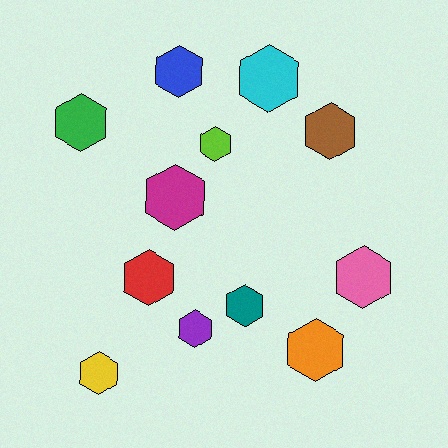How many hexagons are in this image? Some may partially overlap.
There are 12 hexagons.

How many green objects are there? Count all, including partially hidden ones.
There is 1 green object.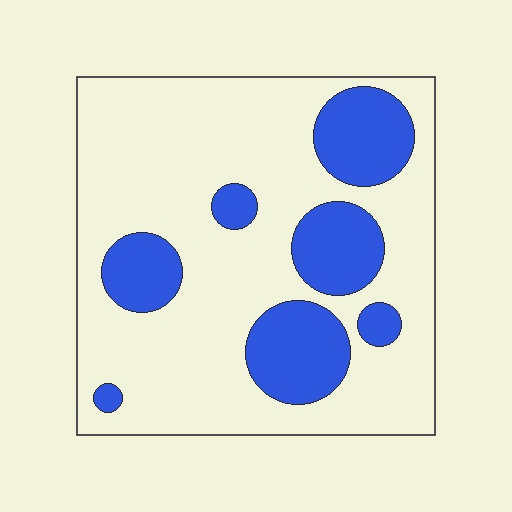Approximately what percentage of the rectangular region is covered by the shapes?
Approximately 25%.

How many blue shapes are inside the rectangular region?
7.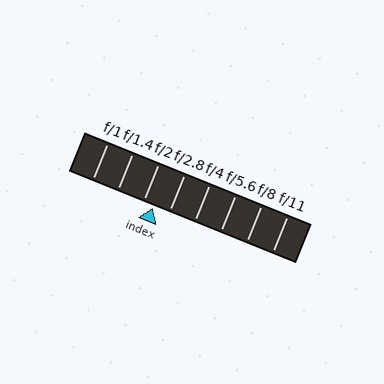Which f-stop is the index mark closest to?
The index mark is closest to f/2.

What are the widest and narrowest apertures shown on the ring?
The widest aperture shown is f/1 and the narrowest is f/11.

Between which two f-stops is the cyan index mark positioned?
The index mark is between f/2 and f/2.8.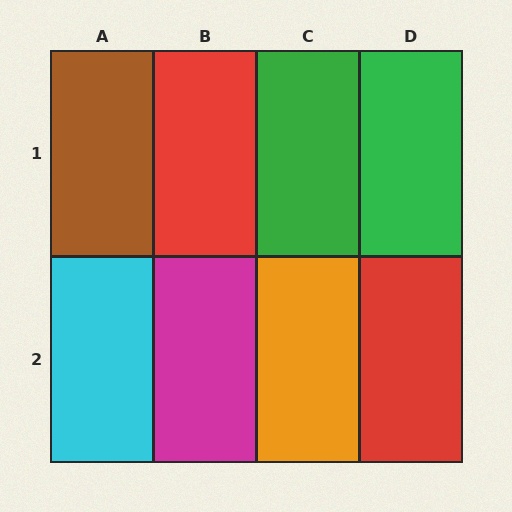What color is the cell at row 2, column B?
Magenta.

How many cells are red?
2 cells are red.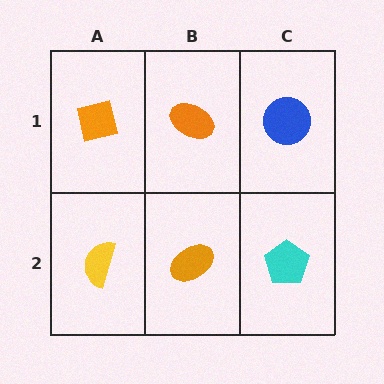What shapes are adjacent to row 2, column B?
An orange ellipse (row 1, column B), a yellow semicircle (row 2, column A), a cyan pentagon (row 2, column C).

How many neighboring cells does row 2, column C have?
2.